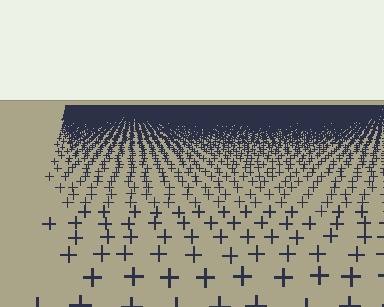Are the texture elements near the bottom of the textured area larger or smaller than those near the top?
Larger. Near the bottom, elements are closer to the viewer and appear at a bigger on-screen size.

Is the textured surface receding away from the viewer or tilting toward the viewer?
The surface is receding away from the viewer. Texture elements get smaller and denser toward the top.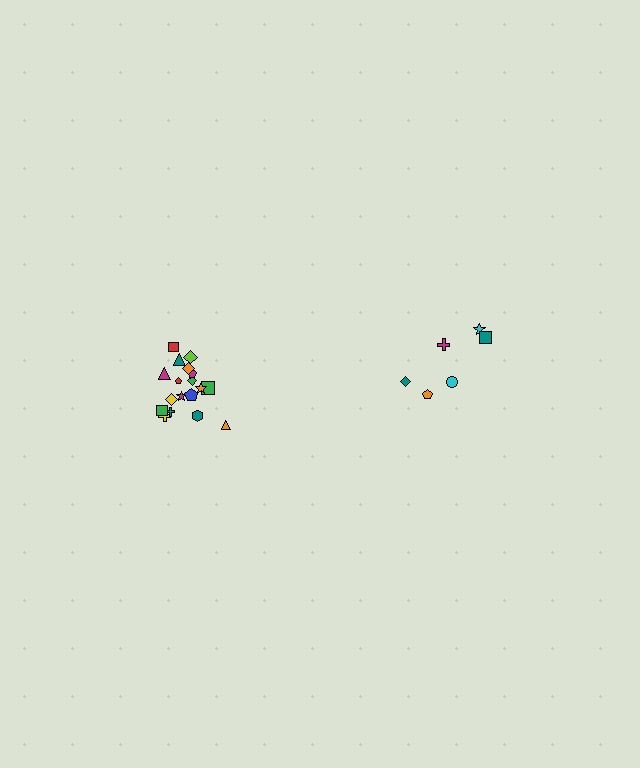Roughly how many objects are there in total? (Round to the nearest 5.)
Roughly 25 objects in total.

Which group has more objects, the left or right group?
The left group.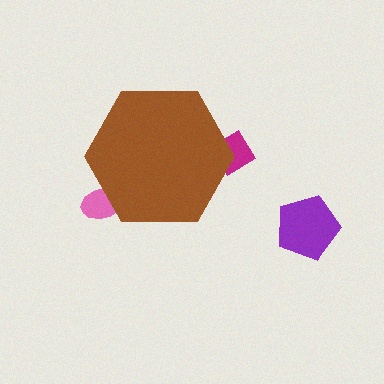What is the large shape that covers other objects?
A brown hexagon.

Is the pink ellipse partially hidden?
Yes, the pink ellipse is partially hidden behind the brown hexagon.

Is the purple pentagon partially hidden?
No, the purple pentagon is fully visible.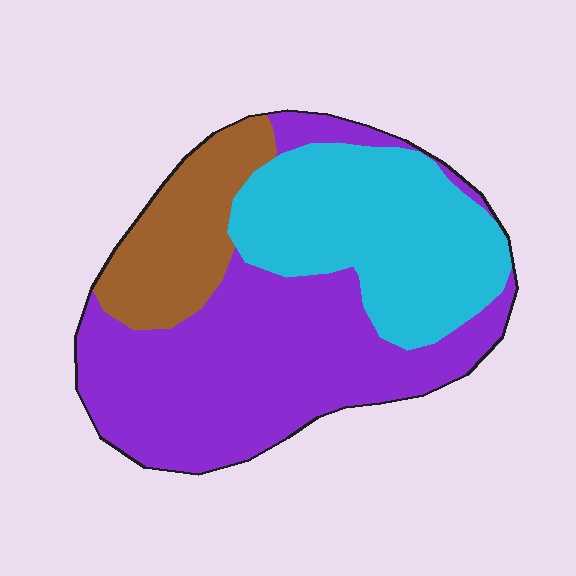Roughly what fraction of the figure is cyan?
Cyan covers roughly 35% of the figure.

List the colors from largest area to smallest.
From largest to smallest: purple, cyan, brown.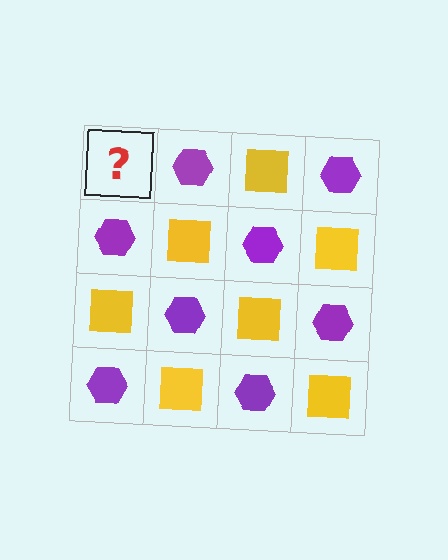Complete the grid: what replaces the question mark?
The question mark should be replaced with a yellow square.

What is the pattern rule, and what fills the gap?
The rule is that it alternates yellow square and purple hexagon in a checkerboard pattern. The gap should be filled with a yellow square.